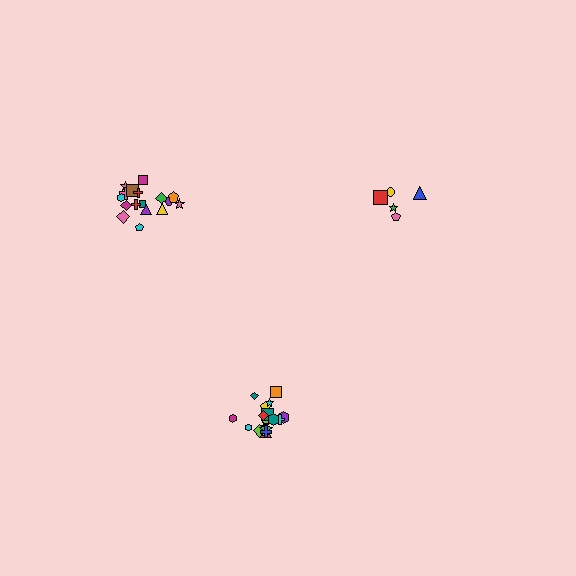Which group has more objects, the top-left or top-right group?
The top-left group.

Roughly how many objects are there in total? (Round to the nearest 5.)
Roughly 40 objects in total.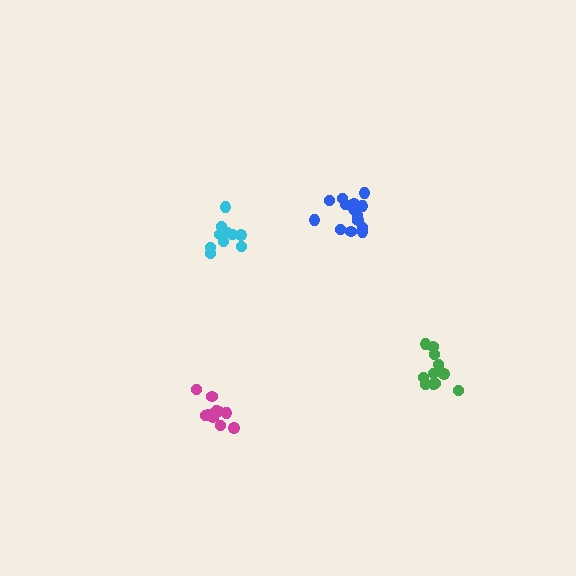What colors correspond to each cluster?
The clusters are colored: blue, green, magenta, cyan.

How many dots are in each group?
Group 1: 14 dots, Group 2: 12 dots, Group 3: 10 dots, Group 4: 10 dots (46 total).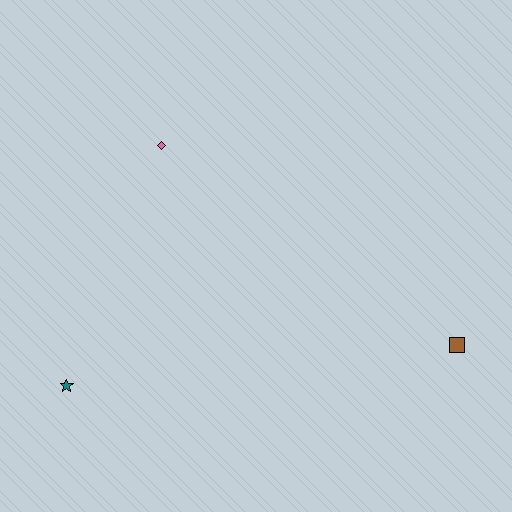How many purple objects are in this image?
There are no purple objects.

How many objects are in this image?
There are 3 objects.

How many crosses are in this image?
There are no crosses.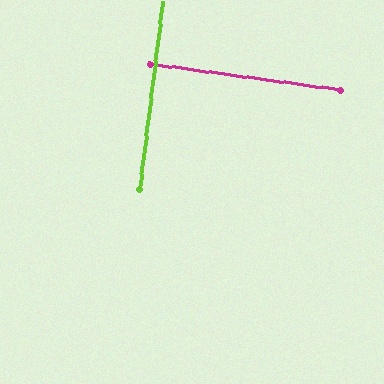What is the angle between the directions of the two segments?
Approximately 89 degrees.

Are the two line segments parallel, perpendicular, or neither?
Perpendicular — they meet at approximately 89°.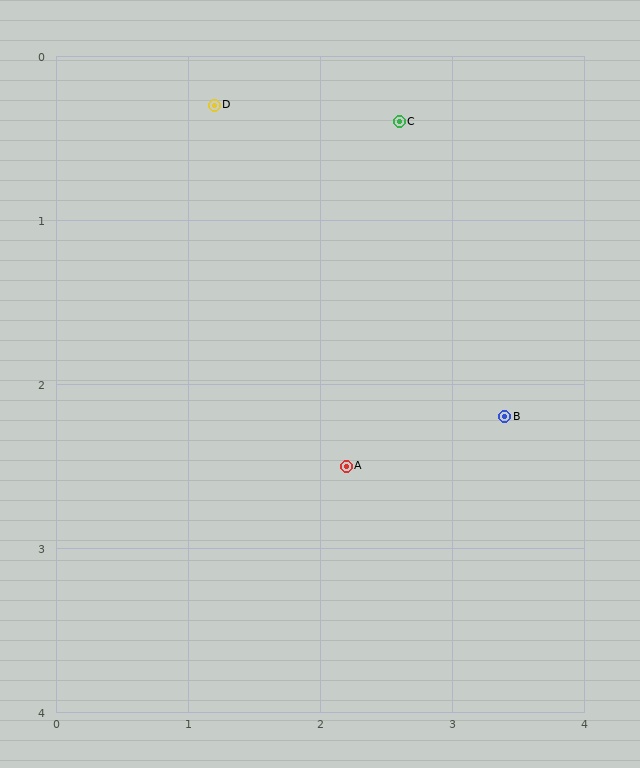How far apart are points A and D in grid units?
Points A and D are about 2.4 grid units apart.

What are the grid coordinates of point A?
Point A is at approximately (2.2, 2.5).